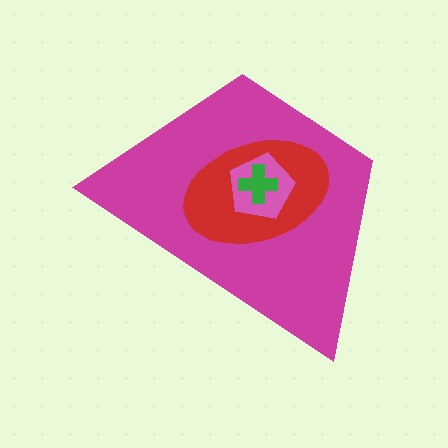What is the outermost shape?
The magenta trapezoid.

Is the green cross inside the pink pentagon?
Yes.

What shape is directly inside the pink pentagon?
The green cross.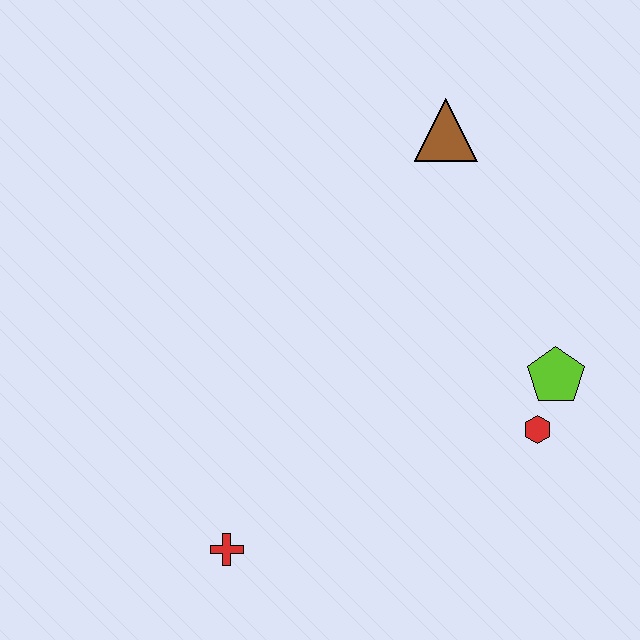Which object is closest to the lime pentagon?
The red hexagon is closest to the lime pentagon.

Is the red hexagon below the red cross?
No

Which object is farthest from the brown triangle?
The red cross is farthest from the brown triangle.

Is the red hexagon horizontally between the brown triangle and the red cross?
No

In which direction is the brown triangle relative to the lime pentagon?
The brown triangle is above the lime pentagon.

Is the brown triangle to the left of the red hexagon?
Yes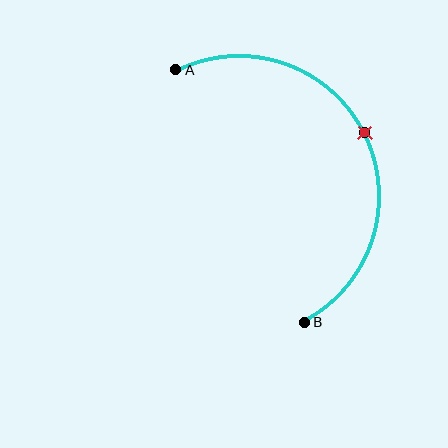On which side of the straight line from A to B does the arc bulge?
The arc bulges to the right of the straight line connecting A and B.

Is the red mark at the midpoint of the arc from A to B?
Yes. The red mark lies on the arc at equal arc-length from both A and B — it is the arc midpoint.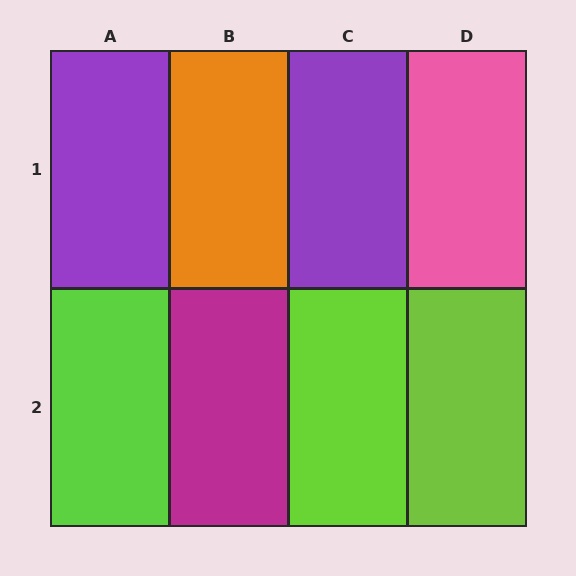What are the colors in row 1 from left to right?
Purple, orange, purple, pink.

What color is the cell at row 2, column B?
Magenta.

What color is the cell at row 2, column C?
Lime.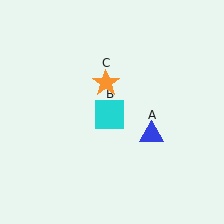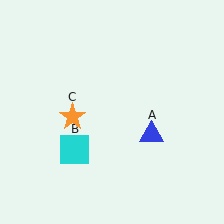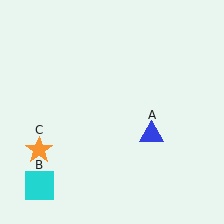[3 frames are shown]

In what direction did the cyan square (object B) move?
The cyan square (object B) moved down and to the left.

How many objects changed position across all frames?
2 objects changed position: cyan square (object B), orange star (object C).